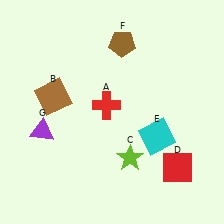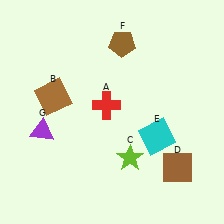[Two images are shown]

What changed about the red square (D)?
In Image 1, D is red. In Image 2, it changed to brown.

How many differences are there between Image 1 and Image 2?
There is 1 difference between the two images.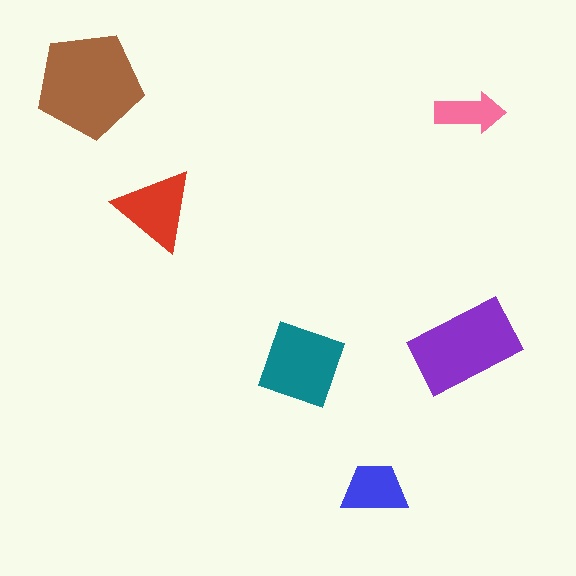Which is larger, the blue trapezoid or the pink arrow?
The blue trapezoid.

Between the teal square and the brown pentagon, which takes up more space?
The brown pentagon.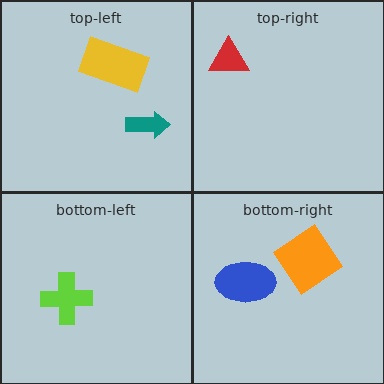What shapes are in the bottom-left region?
The lime cross.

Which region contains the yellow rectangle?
The top-left region.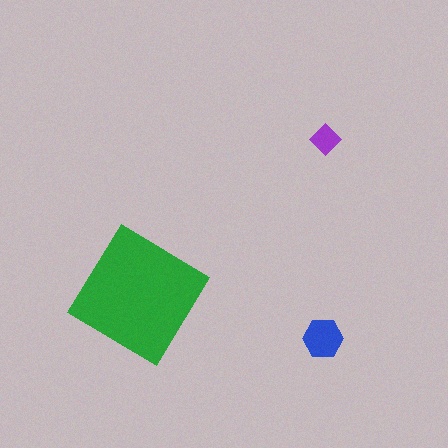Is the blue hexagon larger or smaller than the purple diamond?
Larger.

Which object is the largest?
The green diamond.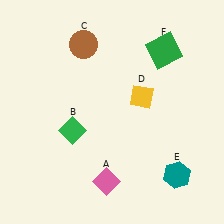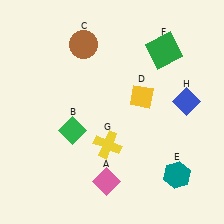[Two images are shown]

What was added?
A yellow cross (G), a blue diamond (H) were added in Image 2.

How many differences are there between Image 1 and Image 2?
There are 2 differences between the two images.